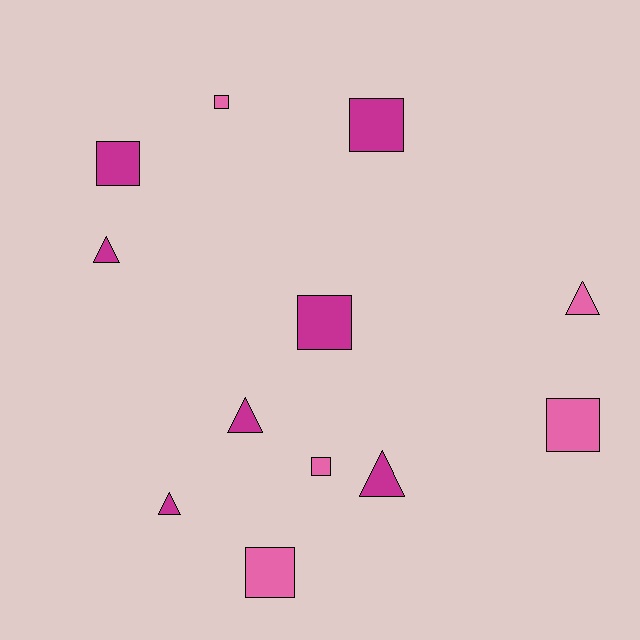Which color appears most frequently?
Magenta, with 7 objects.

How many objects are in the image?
There are 12 objects.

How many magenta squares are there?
There are 3 magenta squares.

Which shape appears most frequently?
Square, with 7 objects.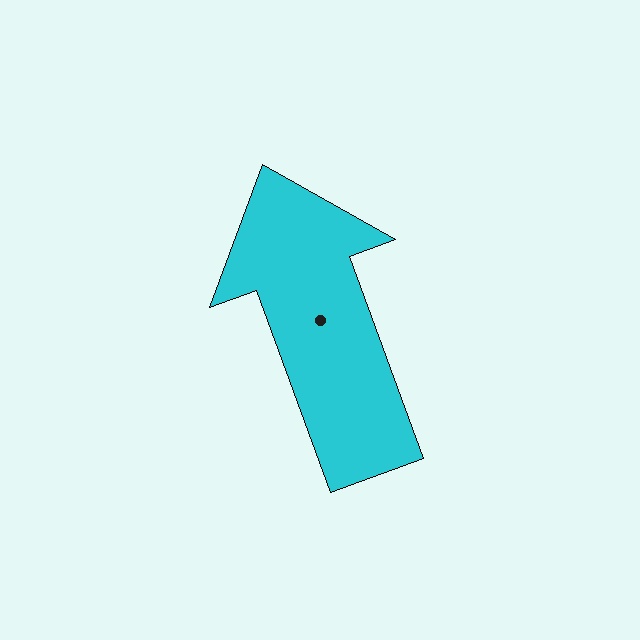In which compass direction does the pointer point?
North.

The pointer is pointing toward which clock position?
Roughly 11 o'clock.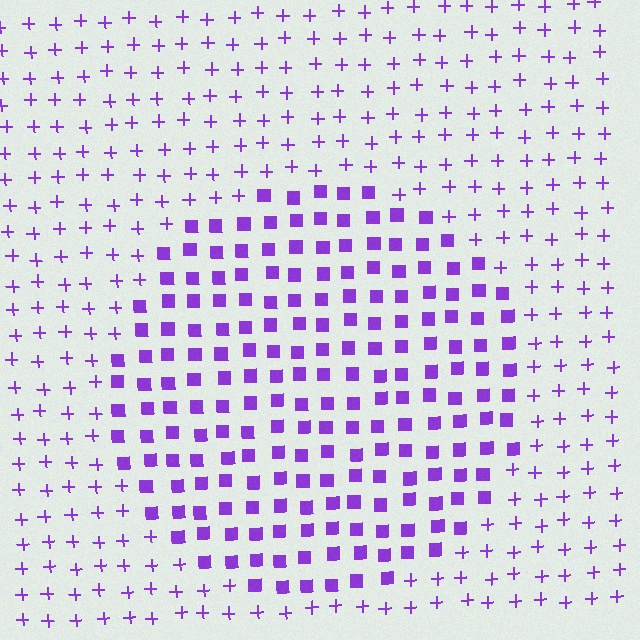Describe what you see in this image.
The image is filled with small purple elements arranged in a uniform grid. A circle-shaped region contains squares, while the surrounding area contains plus signs. The boundary is defined purely by the change in element shape.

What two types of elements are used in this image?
The image uses squares inside the circle region and plus signs outside it.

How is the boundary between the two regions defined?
The boundary is defined by a change in element shape: squares inside vs. plus signs outside. All elements share the same color and spacing.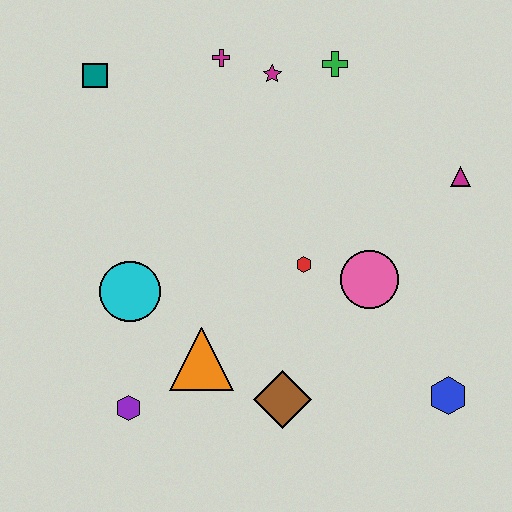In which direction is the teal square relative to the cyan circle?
The teal square is above the cyan circle.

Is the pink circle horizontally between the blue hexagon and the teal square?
Yes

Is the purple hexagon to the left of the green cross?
Yes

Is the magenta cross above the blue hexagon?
Yes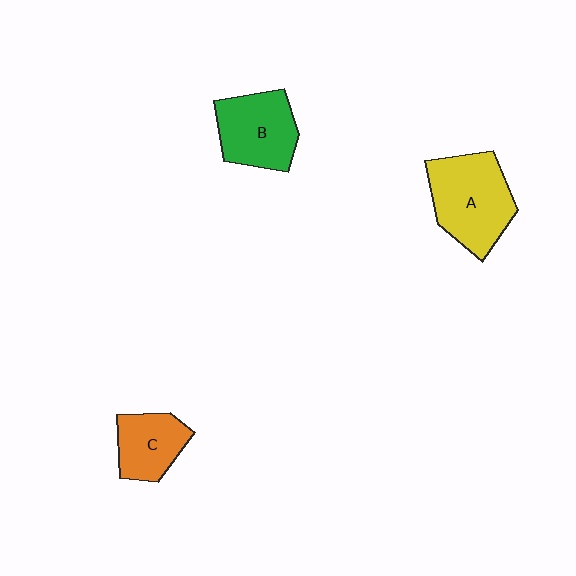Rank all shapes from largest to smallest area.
From largest to smallest: A (yellow), B (green), C (orange).